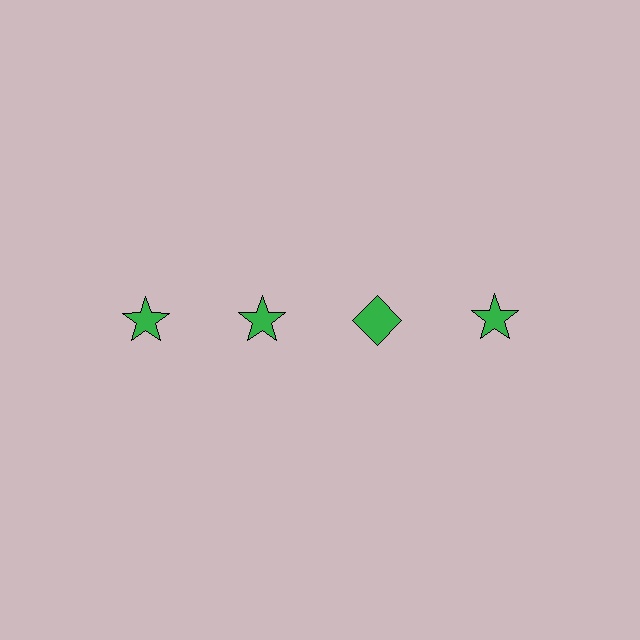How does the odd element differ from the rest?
It has a different shape: diamond instead of star.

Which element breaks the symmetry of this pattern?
The green diamond in the top row, center column breaks the symmetry. All other shapes are green stars.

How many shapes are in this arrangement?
There are 4 shapes arranged in a grid pattern.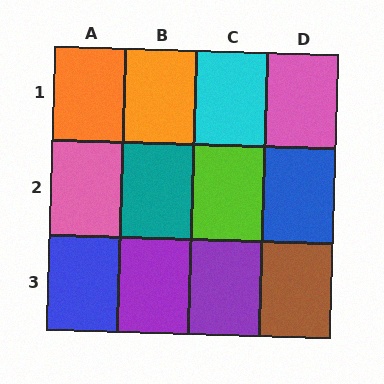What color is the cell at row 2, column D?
Blue.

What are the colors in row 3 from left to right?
Blue, purple, purple, brown.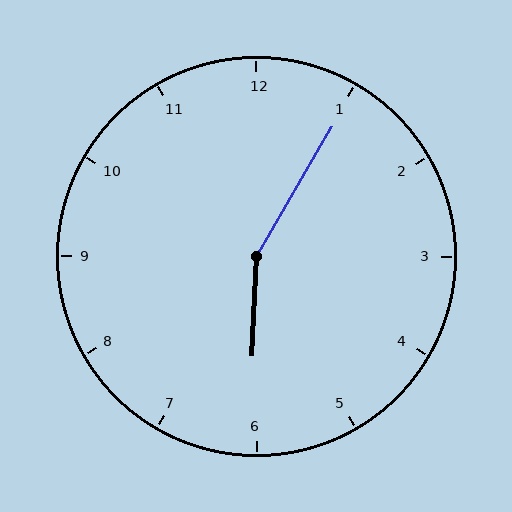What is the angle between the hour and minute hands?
Approximately 152 degrees.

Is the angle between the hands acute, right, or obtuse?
It is obtuse.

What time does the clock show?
6:05.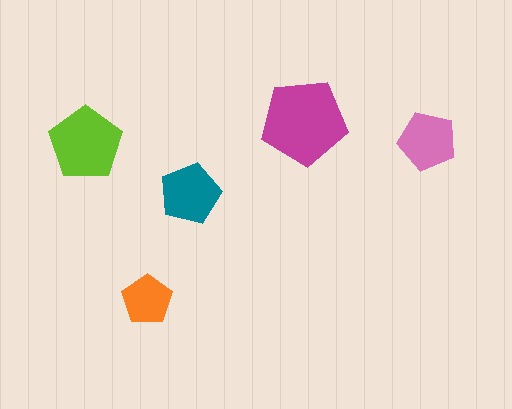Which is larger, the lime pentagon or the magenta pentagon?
The magenta one.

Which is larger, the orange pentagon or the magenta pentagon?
The magenta one.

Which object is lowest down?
The orange pentagon is bottommost.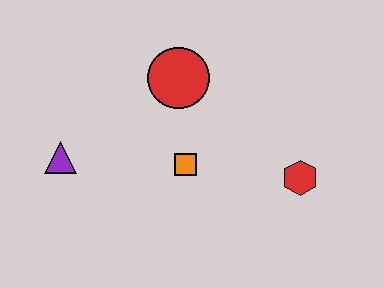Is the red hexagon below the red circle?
Yes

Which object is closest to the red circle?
The orange square is closest to the red circle.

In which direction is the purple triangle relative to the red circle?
The purple triangle is to the left of the red circle.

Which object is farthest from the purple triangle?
The red hexagon is farthest from the purple triangle.